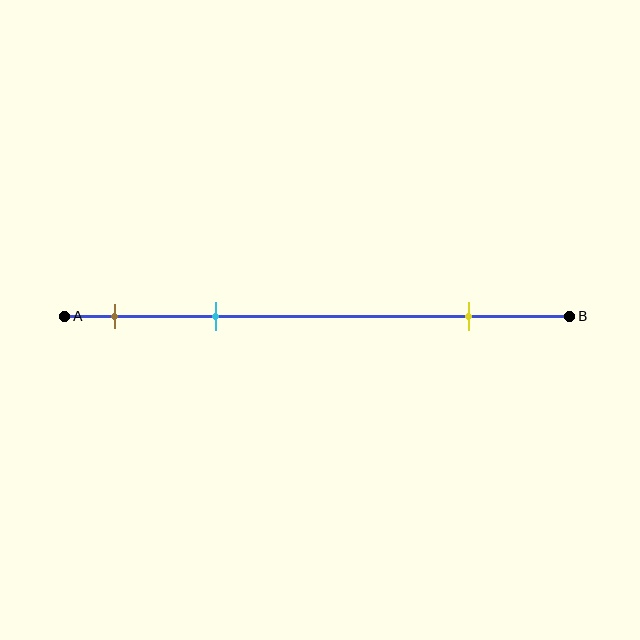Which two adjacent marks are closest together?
The brown and cyan marks are the closest adjacent pair.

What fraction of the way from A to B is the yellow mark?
The yellow mark is approximately 80% (0.8) of the way from A to B.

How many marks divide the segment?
There are 3 marks dividing the segment.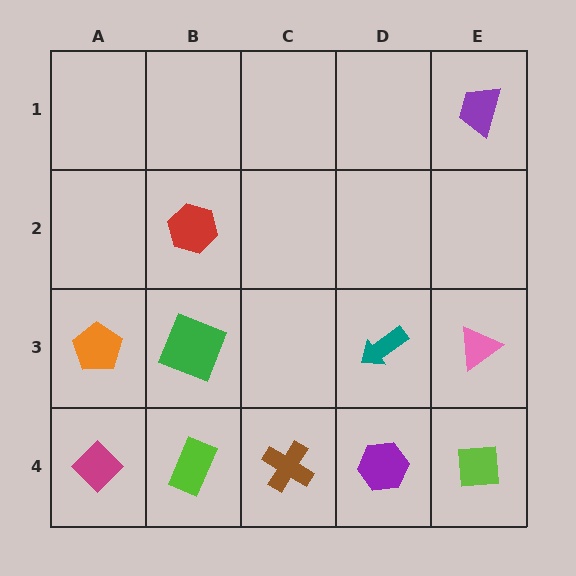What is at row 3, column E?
A pink triangle.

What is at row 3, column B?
A green square.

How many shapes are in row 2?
1 shape.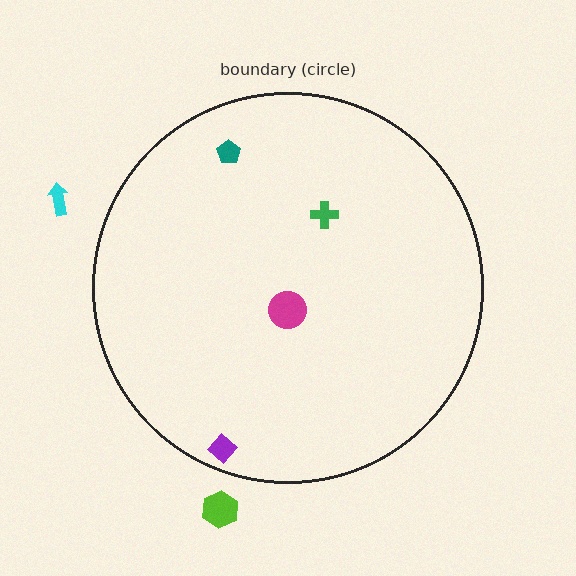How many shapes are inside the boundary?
4 inside, 2 outside.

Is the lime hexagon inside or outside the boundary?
Outside.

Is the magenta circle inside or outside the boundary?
Inside.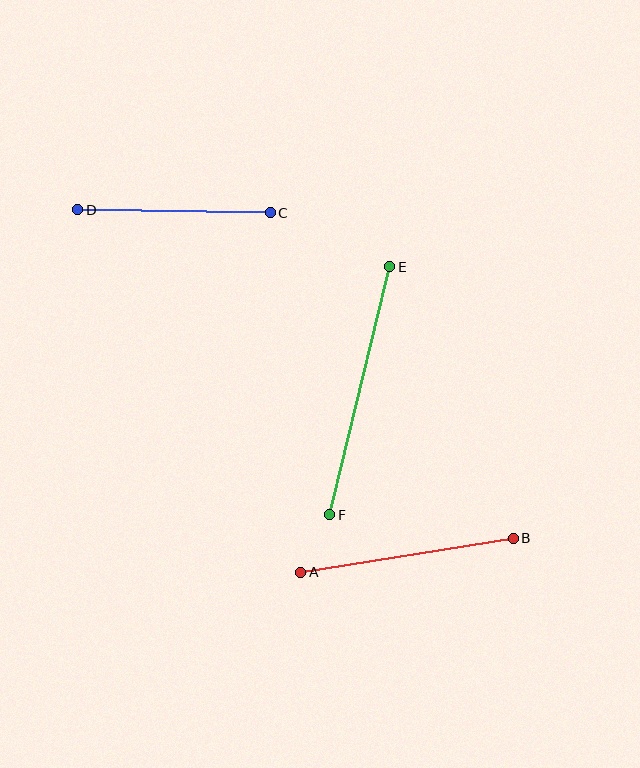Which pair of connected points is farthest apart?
Points E and F are farthest apart.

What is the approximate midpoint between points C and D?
The midpoint is at approximately (174, 211) pixels.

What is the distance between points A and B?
The distance is approximately 215 pixels.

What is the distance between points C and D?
The distance is approximately 192 pixels.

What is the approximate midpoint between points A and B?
The midpoint is at approximately (407, 555) pixels.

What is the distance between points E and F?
The distance is approximately 255 pixels.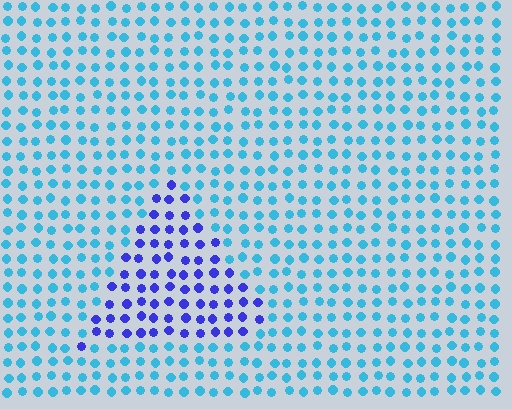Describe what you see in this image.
The image is filled with small cyan elements in a uniform arrangement. A triangle-shaped region is visible where the elements are tinted to a slightly different hue, forming a subtle color boundary.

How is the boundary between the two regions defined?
The boundary is defined purely by a slight shift in hue (about 48 degrees). Spacing, size, and orientation are identical on both sides.